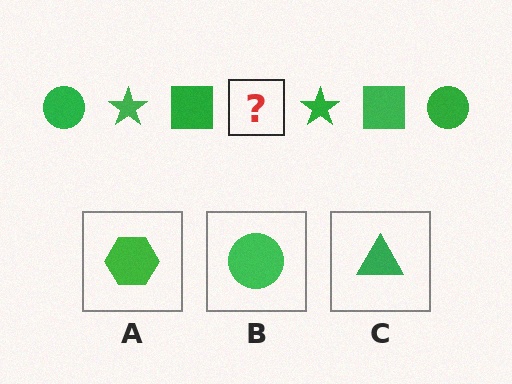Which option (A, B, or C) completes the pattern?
B.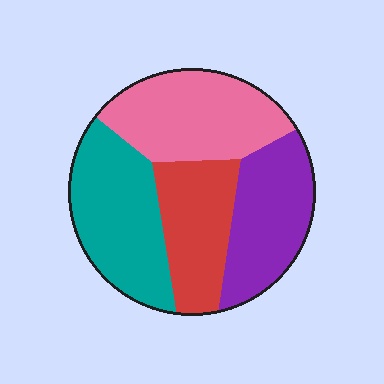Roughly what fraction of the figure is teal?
Teal covers roughly 30% of the figure.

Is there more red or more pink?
Pink.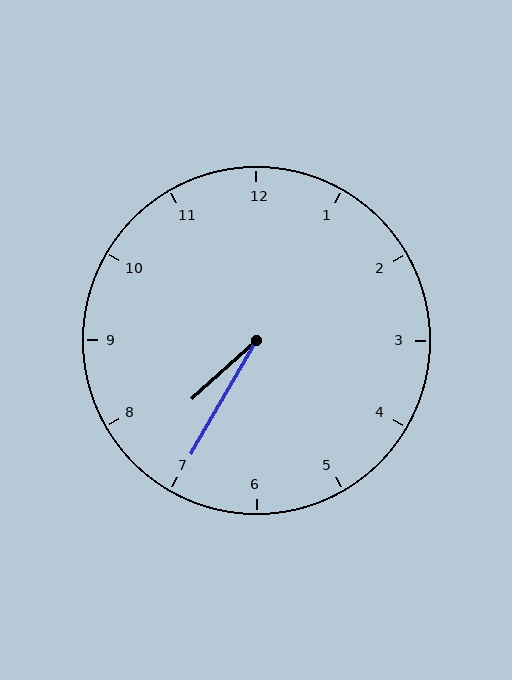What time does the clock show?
7:35.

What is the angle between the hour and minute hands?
Approximately 18 degrees.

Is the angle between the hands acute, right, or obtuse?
It is acute.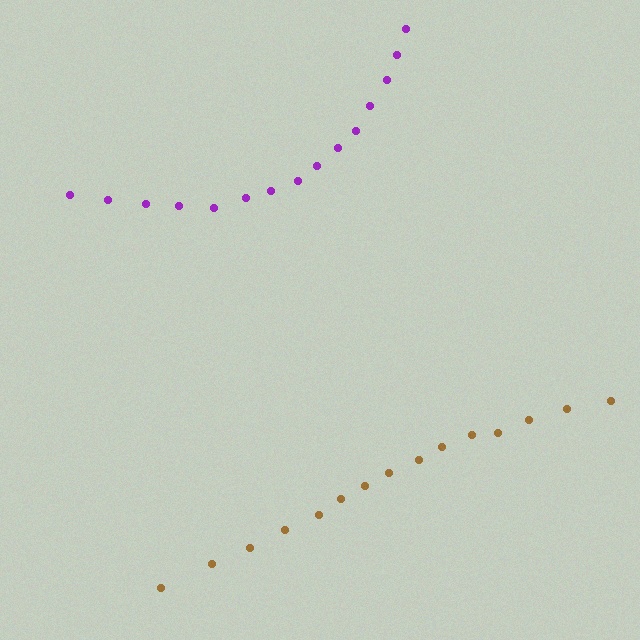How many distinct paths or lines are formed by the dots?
There are 2 distinct paths.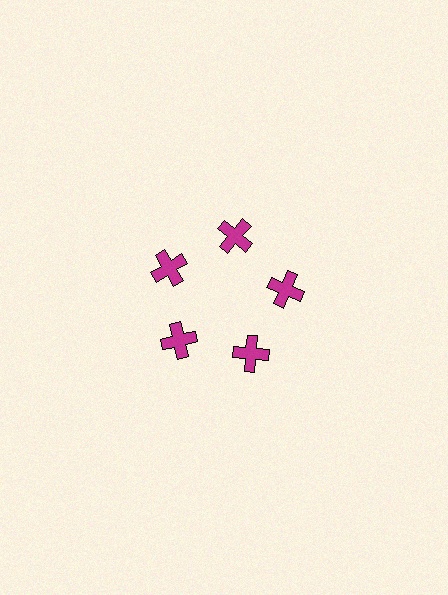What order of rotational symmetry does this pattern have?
This pattern has 5-fold rotational symmetry.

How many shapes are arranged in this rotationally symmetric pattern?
There are 5 shapes, arranged in 5 groups of 1.